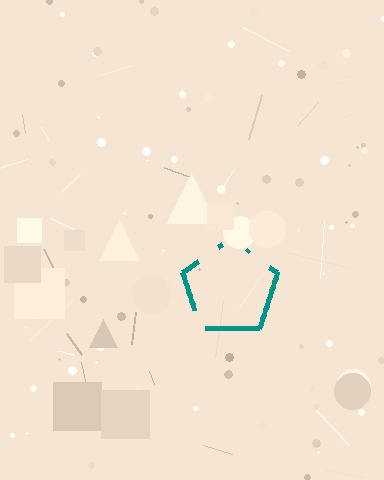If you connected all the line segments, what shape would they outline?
They would outline a pentagon.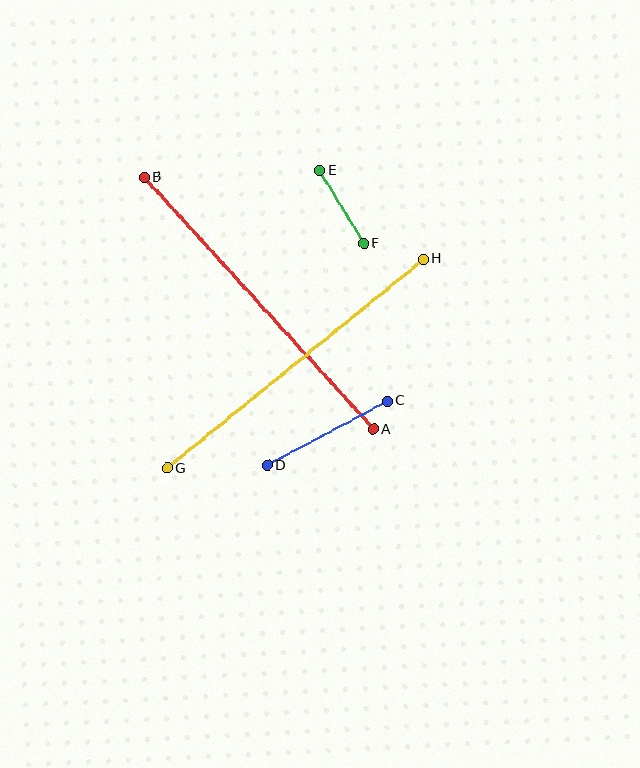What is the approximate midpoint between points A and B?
The midpoint is at approximately (259, 303) pixels.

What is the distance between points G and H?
The distance is approximately 331 pixels.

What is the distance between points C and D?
The distance is approximately 136 pixels.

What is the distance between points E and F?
The distance is approximately 85 pixels.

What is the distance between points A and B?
The distance is approximately 340 pixels.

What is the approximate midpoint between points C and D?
The midpoint is at approximately (327, 433) pixels.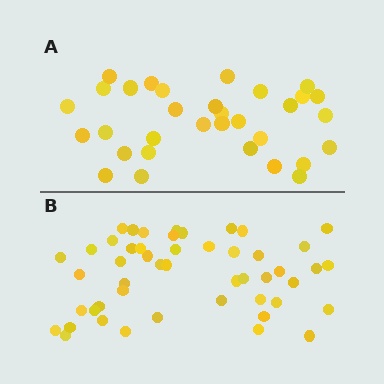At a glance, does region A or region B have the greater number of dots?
Region B (the bottom region) has more dots.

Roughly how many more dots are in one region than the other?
Region B has approximately 15 more dots than region A.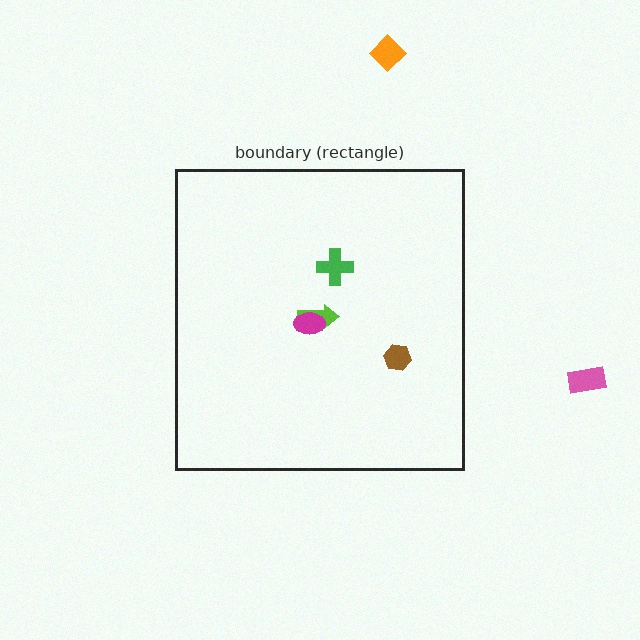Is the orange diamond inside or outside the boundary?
Outside.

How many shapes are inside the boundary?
4 inside, 2 outside.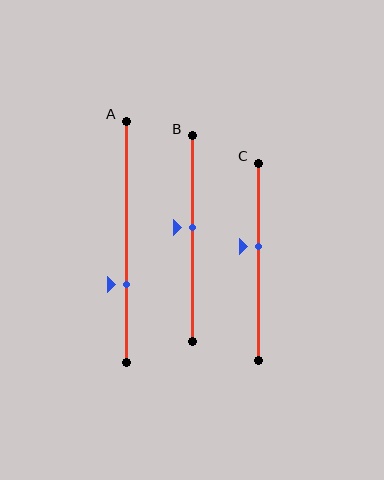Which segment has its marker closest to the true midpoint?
Segment B has its marker closest to the true midpoint.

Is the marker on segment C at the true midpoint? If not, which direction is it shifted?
No, the marker on segment C is shifted upward by about 8% of the segment length.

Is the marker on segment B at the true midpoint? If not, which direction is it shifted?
No, the marker on segment B is shifted upward by about 5% of the segment length.